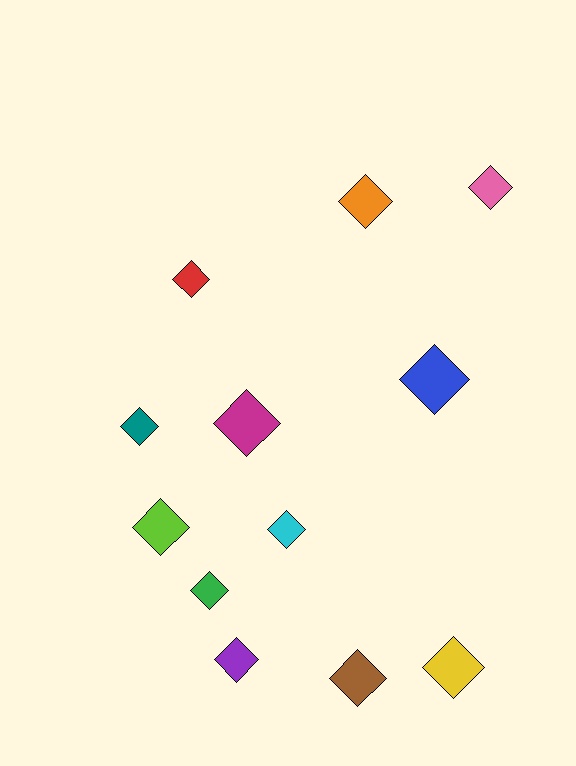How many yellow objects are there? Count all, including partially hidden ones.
There is 1 yellow object.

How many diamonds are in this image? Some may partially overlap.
There are 12 diamonds.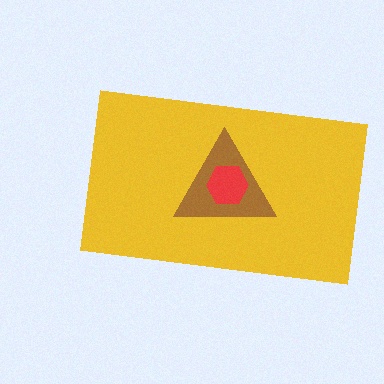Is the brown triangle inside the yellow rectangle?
Yes.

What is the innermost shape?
The red hexagon.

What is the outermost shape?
The yellow rectangle.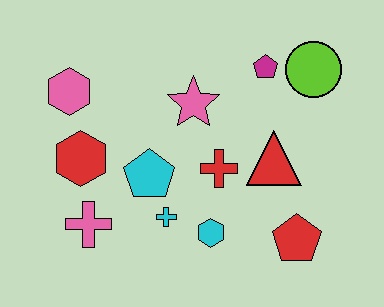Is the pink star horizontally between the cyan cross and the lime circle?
Yes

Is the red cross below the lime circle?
Yes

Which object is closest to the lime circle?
The magenta pentagon is closest to the lime circle.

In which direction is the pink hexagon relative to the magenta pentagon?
The pink hexagon is to the left of the magenta pentagon.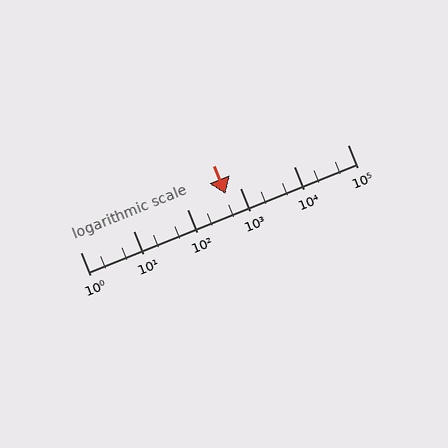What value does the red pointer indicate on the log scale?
The pointer indicates approximately 530.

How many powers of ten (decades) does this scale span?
The scale spans 5 decades, from 1 to 100000.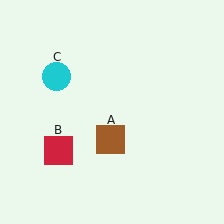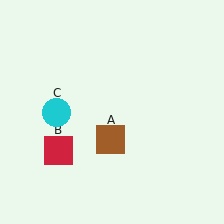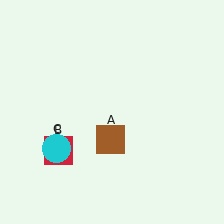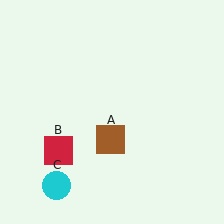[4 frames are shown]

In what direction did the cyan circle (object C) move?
The cyan circle (object C) moved down.